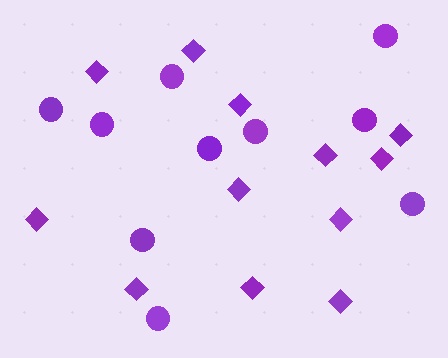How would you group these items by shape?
There are 2 groups: one group of diamonds (12) and one group of circles (10).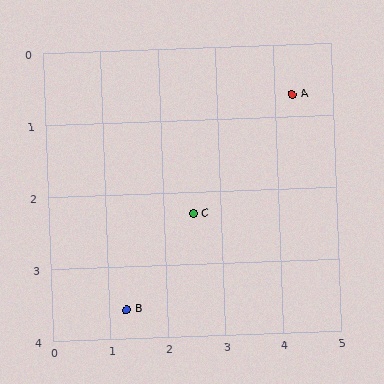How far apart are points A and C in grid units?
Points A and C are about 2.4 grid units apart.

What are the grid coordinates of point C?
Point C is at approximately (2.5, 2.3).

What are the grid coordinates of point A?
Point A is at approximately (4.3, 0.7).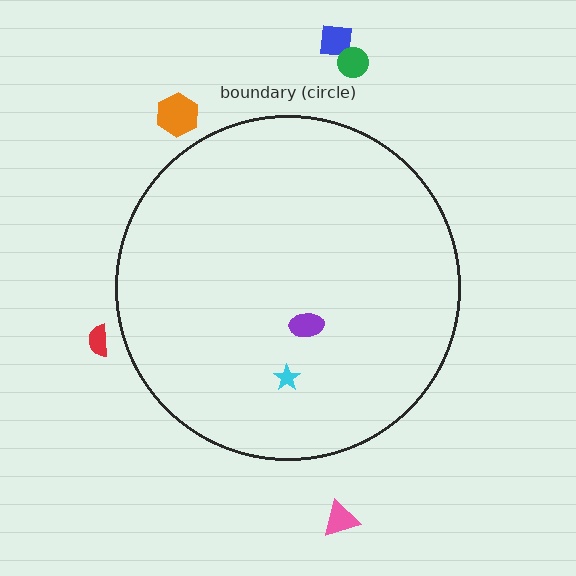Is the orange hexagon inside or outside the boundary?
Outside.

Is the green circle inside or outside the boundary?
Outside.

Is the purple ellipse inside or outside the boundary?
Inside.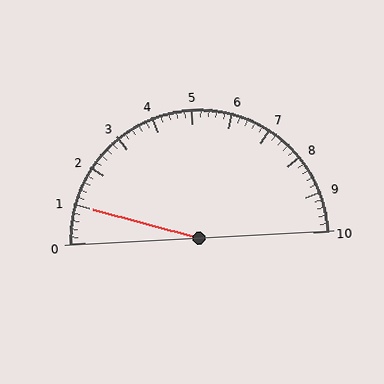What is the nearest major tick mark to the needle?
The nearest major tick mark is 1.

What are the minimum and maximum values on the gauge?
The gauge ranges from 0 to 10.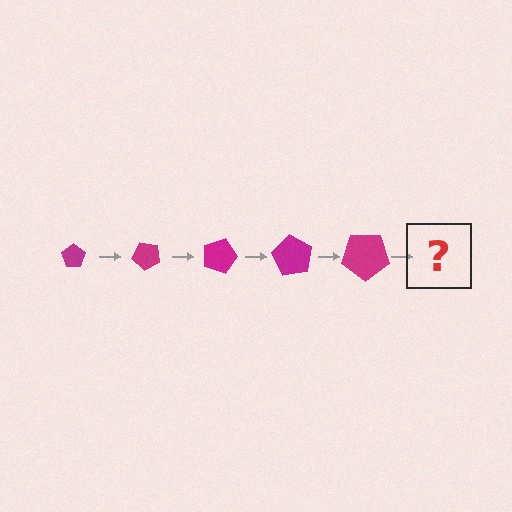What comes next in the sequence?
The next element should be a pentagon, larger than the previous one and rotated 225 degrees from the start.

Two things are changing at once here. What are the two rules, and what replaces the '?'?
The two rules are that the pentagon grows larger each step and it rotates 45 degrees each step. The '?' should be a pentagon, larger than the previous one and rotated 225 degrees from the start.